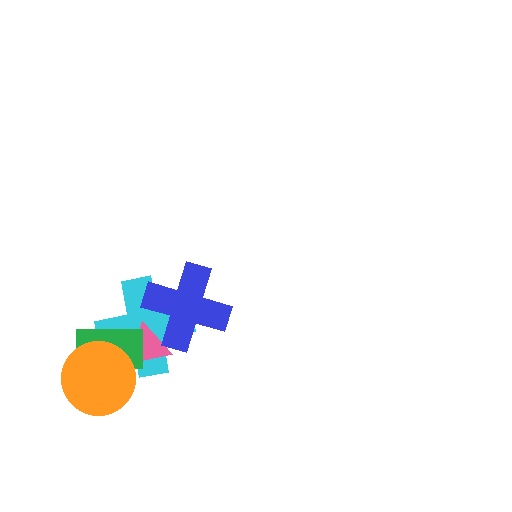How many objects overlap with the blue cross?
2 objects overlap with the blue cross.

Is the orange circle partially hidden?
No, no other shape covers it.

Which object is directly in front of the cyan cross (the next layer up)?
The pink triangle is directly in front of the cyan cross.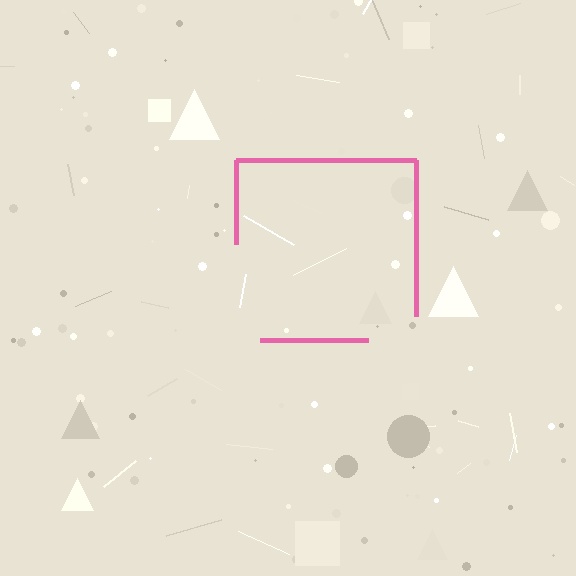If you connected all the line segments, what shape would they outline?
They would outline a square.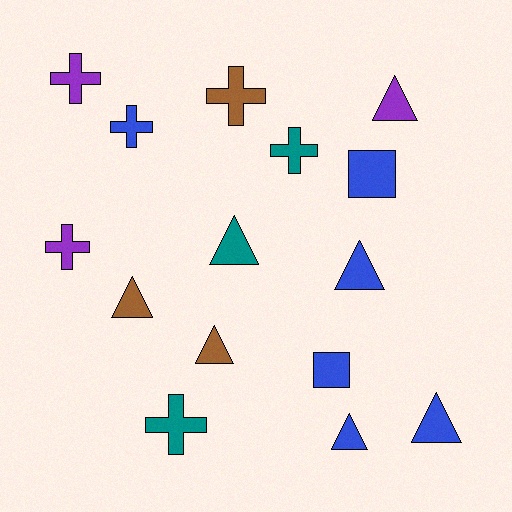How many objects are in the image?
There are 15 objects.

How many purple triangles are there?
There is 1 purple triangle.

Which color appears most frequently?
Blue, with 6 objects.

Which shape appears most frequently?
Triangle, with 7 objects.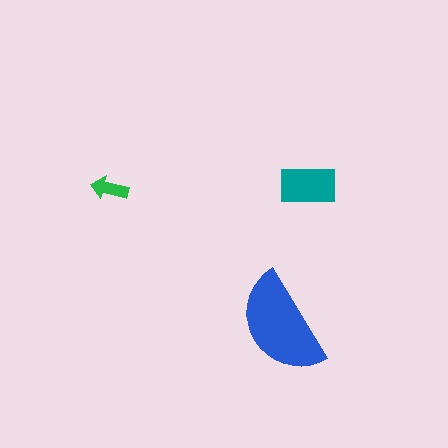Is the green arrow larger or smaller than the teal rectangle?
Smaller.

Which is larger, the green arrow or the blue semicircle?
The blue semicircle.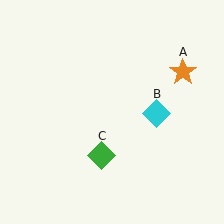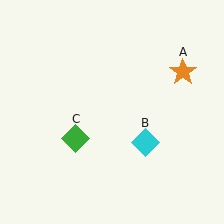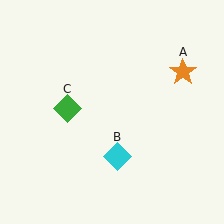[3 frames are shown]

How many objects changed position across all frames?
2 objects changed position: cyan diamond (object B), green diamond (object C).